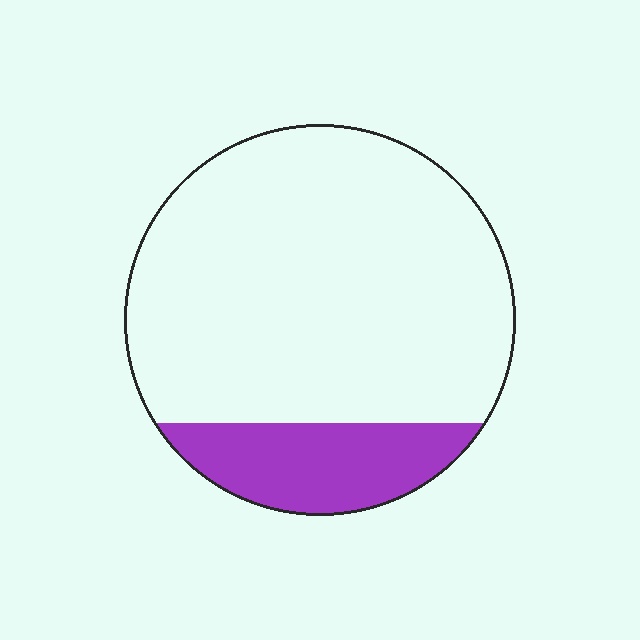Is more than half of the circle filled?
No.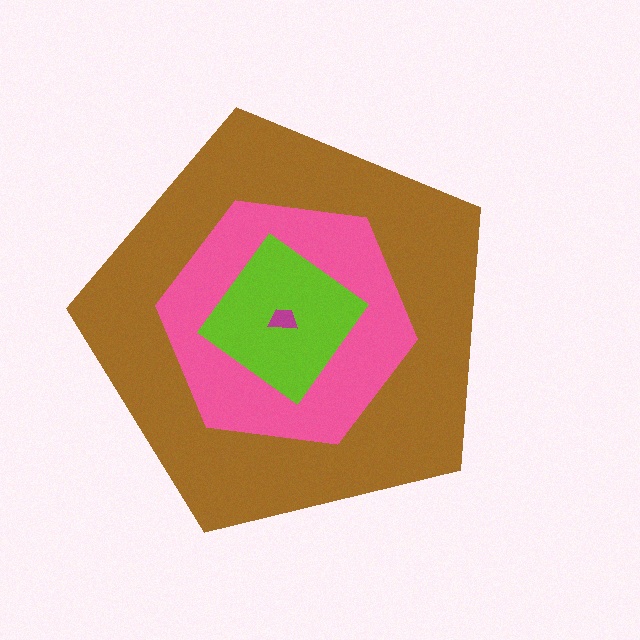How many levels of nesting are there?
4.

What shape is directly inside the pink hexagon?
The lime diamond.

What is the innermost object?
The magenta trapezoid.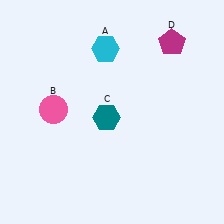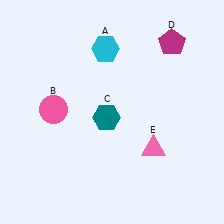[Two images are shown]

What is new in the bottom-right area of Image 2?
A pink triangle (E) was added in the bottom-right area of Image 2.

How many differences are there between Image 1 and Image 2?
There is 1 difference between the two images.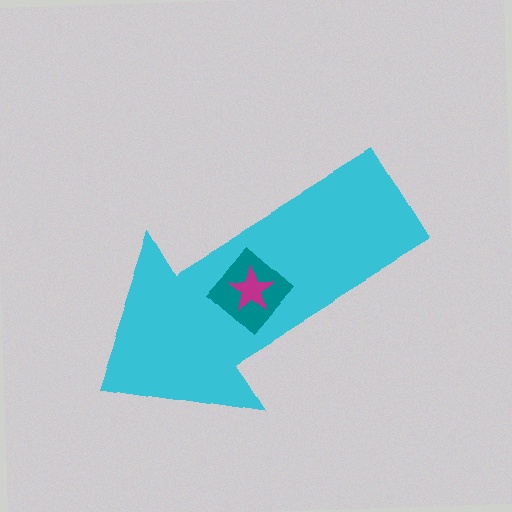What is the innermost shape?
The magenta star.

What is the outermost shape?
The cyan arrow.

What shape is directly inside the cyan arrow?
The teal diamond.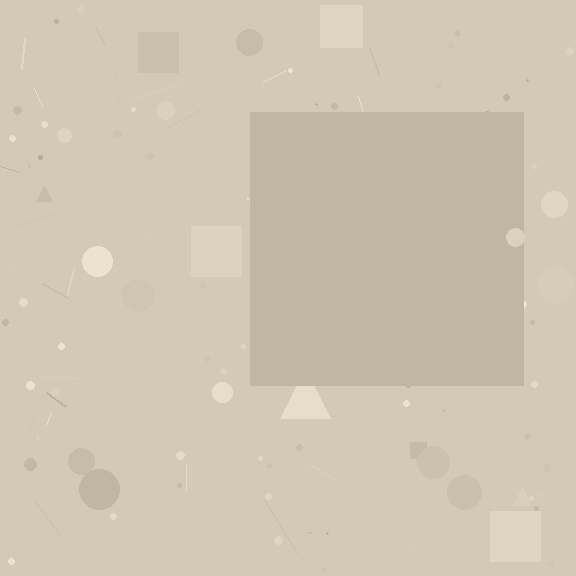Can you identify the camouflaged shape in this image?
The camouflaged shape is a square.